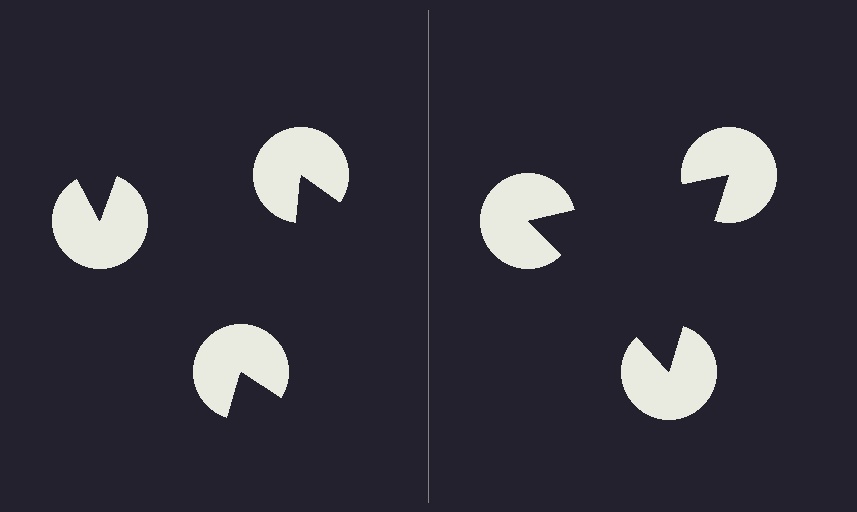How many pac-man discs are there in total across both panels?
6 — 3 on each side.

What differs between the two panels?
The pac-man discs are positioned identically on both sides; only the wedge orientations differ. On the right they align to a triangle; on the left they are misaligned.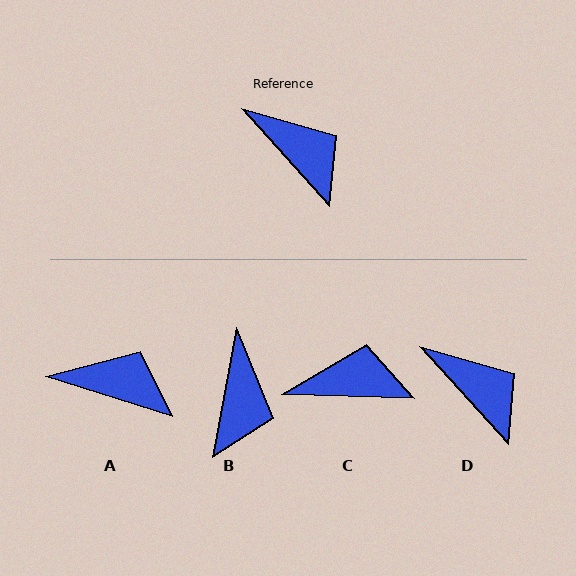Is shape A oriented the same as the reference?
No, it is off by about 31 degrees.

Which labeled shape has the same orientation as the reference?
D.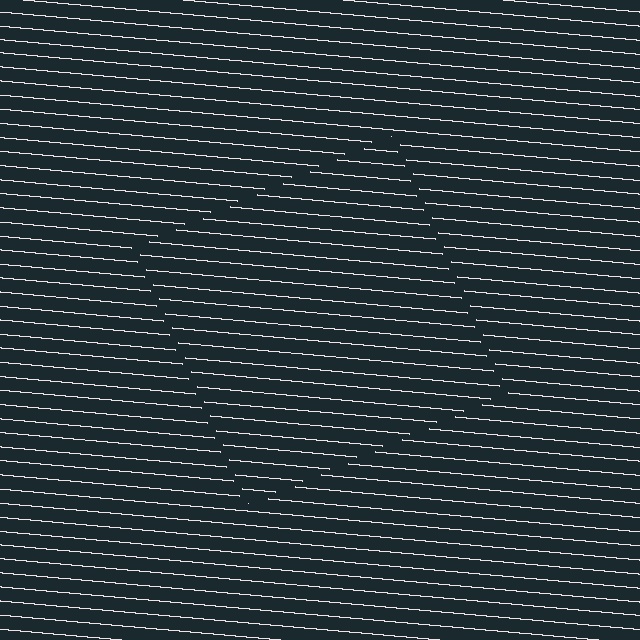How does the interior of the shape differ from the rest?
The interior of the shape contains the same grating, shifted by half a period — the contour is defined by the phase discontinuity where line-ends from the inner and outer gratings abut.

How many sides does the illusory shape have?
4 sides — the line-ends trace a square.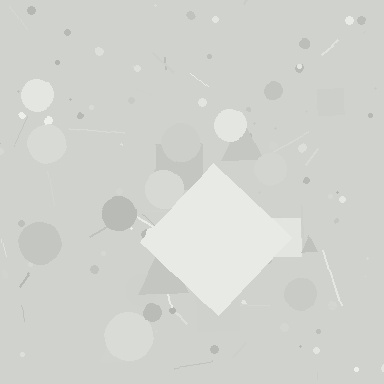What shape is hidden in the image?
A diamond is hidden in the image.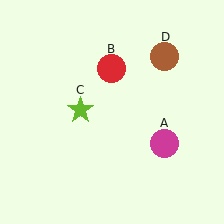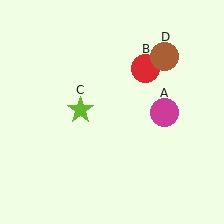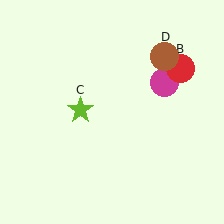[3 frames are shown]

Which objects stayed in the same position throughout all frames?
Lime star (object C) and brown circle (object D) remained stationary.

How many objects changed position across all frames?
2 objects changed position: magenta circle (object A), red circle (object B).